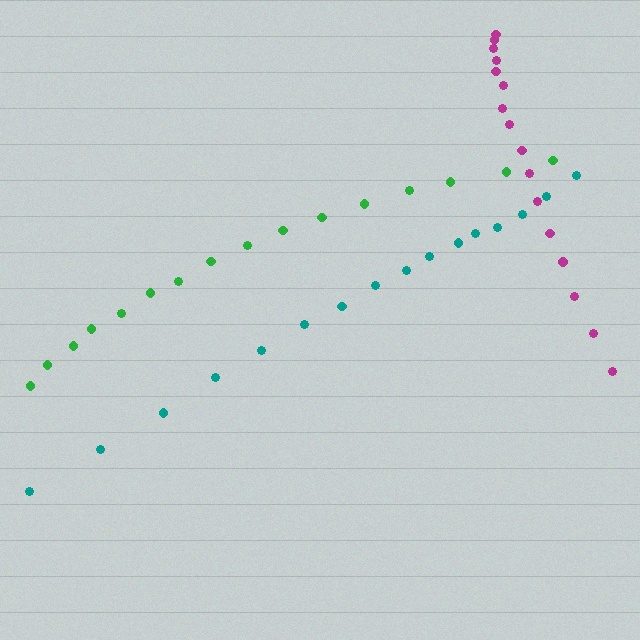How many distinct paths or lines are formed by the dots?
There are 3 distinct paths.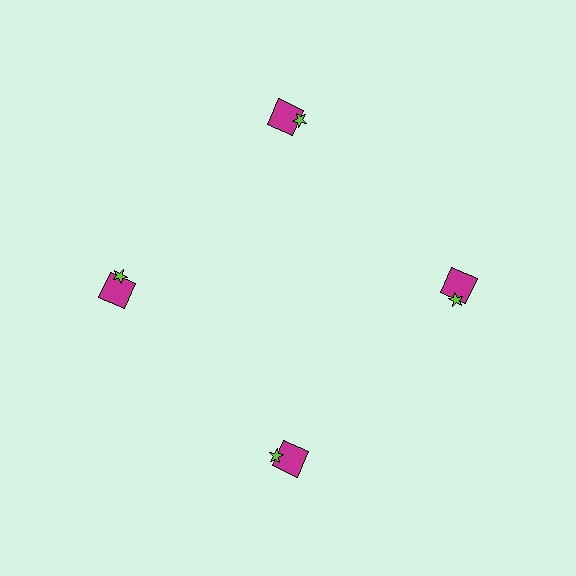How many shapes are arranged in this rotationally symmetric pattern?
There are 8 shapes, arranged in 4 groups of 2.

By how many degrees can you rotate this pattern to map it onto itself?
The pattern maps onto itself every 90 degrees of rotation.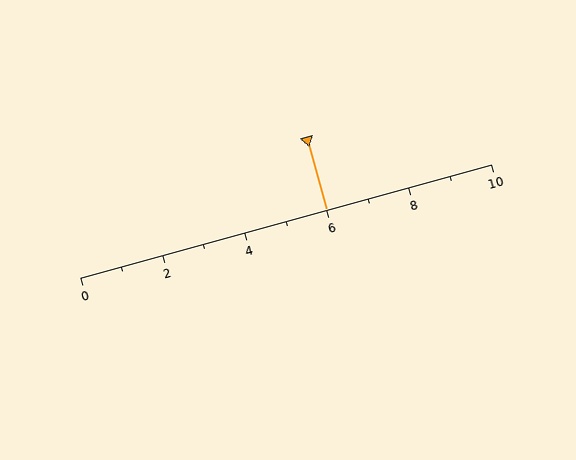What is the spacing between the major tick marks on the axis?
The major ticks are spaced 2 apart.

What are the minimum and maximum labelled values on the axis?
The axis runs from 0 to 10.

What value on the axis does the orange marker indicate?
The marker indicates approximately 6.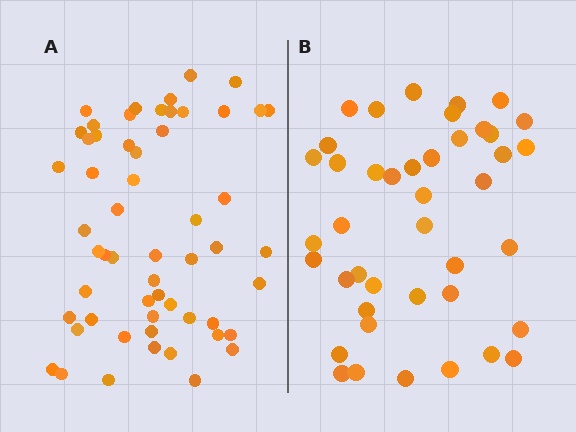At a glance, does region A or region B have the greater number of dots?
Region A (the left region) has more dots.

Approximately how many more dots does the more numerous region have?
Region A has approximately 15 more dots than region B.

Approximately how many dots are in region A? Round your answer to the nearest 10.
About 60 dots. (The exact count is 56, which rounds to 60.)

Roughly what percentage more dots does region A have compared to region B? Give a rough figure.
About 35% more.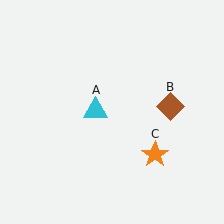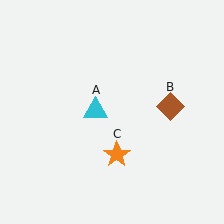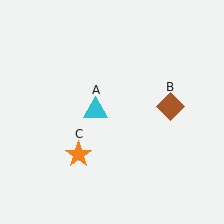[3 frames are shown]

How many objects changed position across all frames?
1 object changed position: orange star (object C).